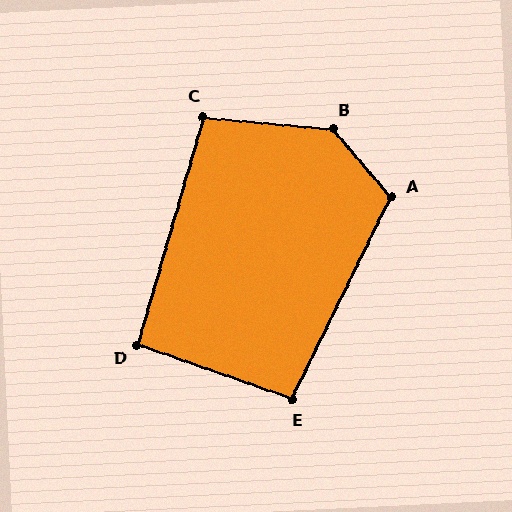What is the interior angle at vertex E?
Approximately 97 degrees (obtuse).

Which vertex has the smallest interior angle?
D, at approximately 93 degrees.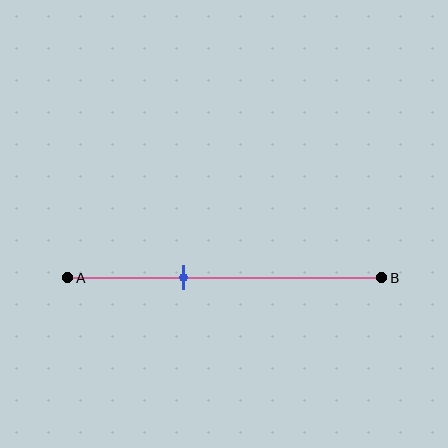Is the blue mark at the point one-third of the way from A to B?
No, the mark is at about 35% from A, not at the 33% one-third point.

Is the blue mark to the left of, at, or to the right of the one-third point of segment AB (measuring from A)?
The blue mark is to the right of the one-third point of segment AB.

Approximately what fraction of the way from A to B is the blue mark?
The blue mark is approximately 35% of the way from A to B.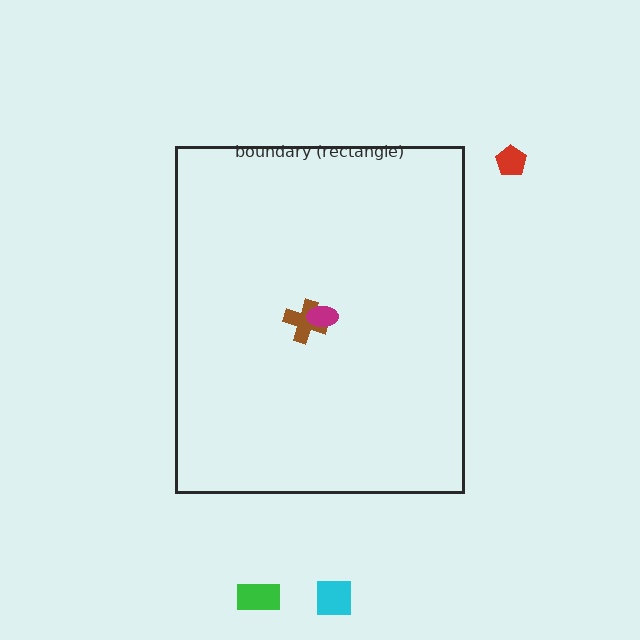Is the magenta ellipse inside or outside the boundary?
Inside.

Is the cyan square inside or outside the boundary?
Outside.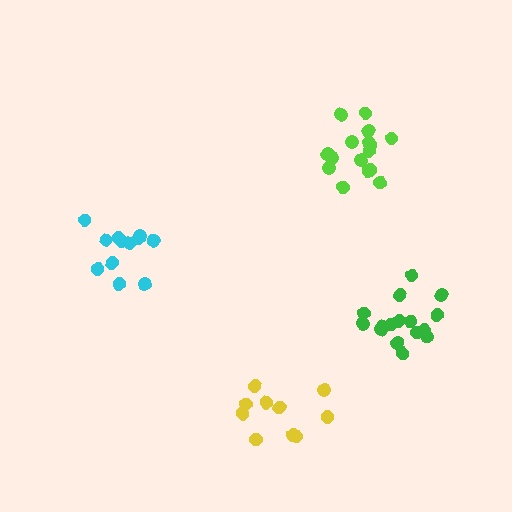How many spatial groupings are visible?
There are 4 spatial groupings.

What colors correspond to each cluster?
The clusters are colored: green, yellow, lime, cyan.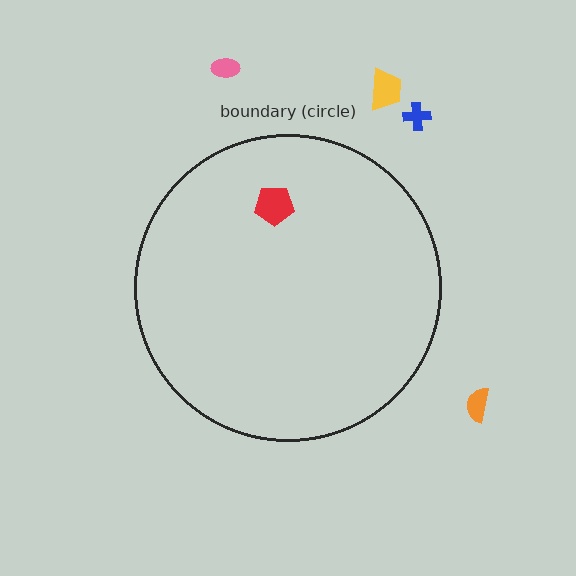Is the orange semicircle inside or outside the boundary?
Outside.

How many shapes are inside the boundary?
1 inside, 4 outside.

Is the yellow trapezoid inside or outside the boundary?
Outside.